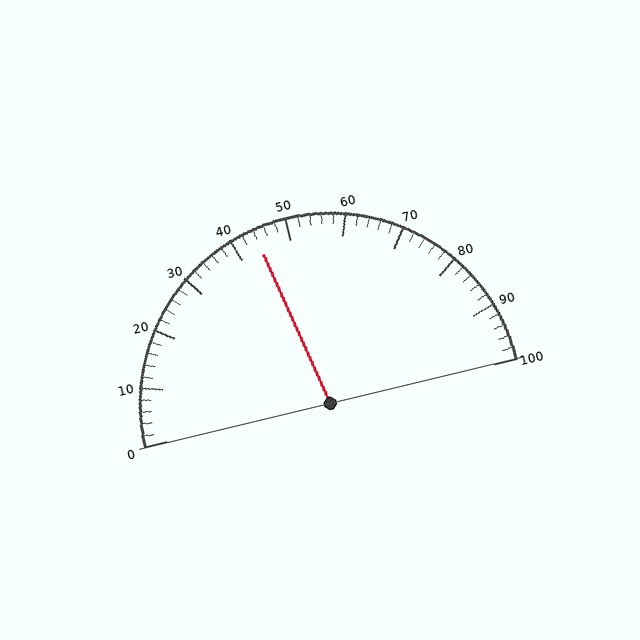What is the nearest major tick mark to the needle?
The nearest major tick mark is 40.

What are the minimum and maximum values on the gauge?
The gauge ranges from 0 to 100.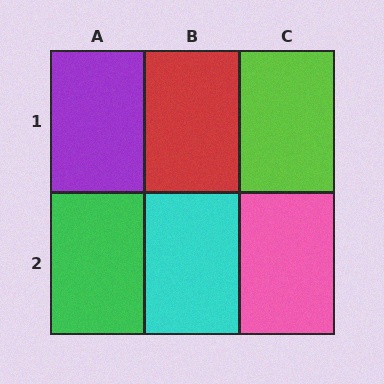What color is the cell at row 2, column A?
Green.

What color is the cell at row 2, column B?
Cyan.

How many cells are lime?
1 cell is lime.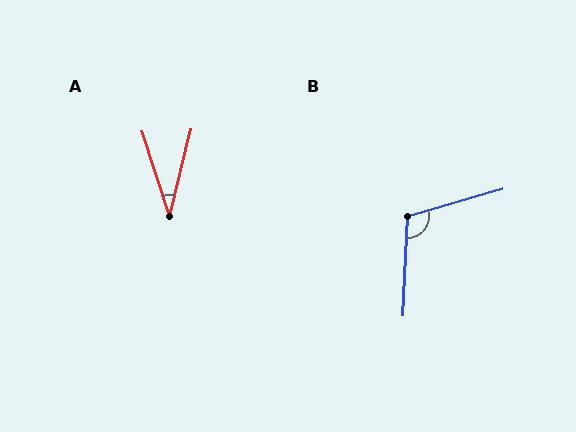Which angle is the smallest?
A, at approximately 32 degrees.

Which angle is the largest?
B, at approximately 109 degrees.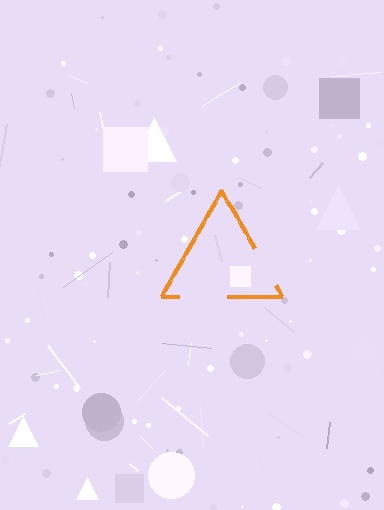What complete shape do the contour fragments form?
The contour fragments form a triangle.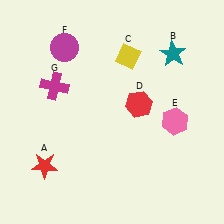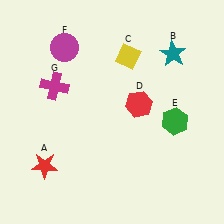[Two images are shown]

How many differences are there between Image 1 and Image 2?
There is 1 difference between the two images.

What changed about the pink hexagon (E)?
In Image 1, E is pink. In Image 2, it changed to green.